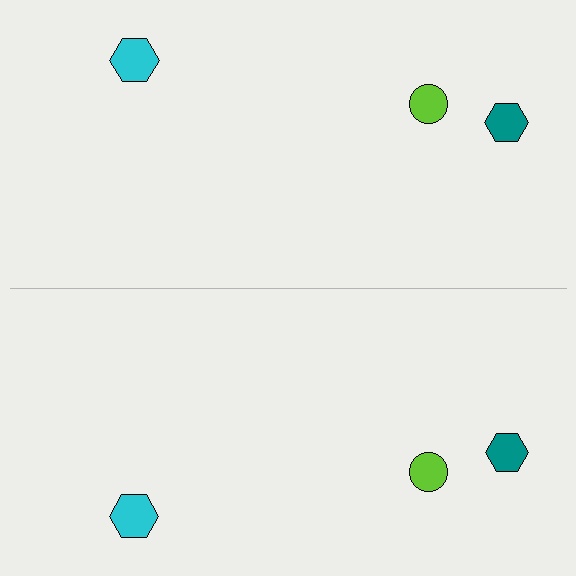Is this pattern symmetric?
Yes, this pattern has bilateral (reflection) symmetry.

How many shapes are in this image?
There are 6 shapes in this image.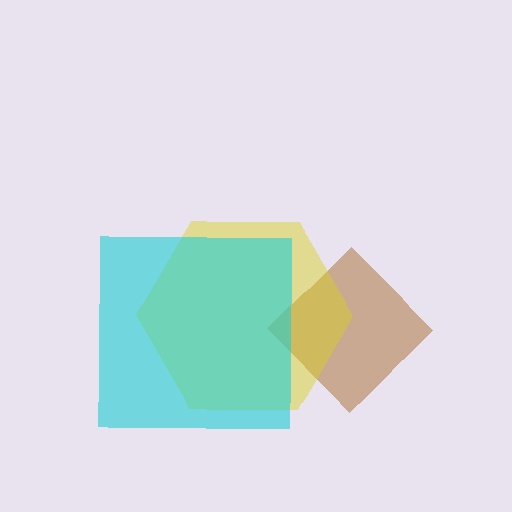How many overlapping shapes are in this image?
There are 3 overlapping shapes in the image.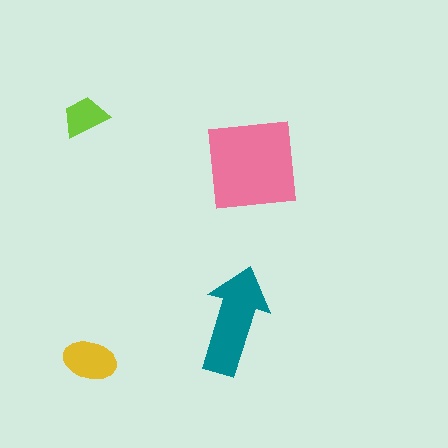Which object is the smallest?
The lime trapezoid.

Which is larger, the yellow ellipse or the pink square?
The pink square.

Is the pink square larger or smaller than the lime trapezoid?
Larger.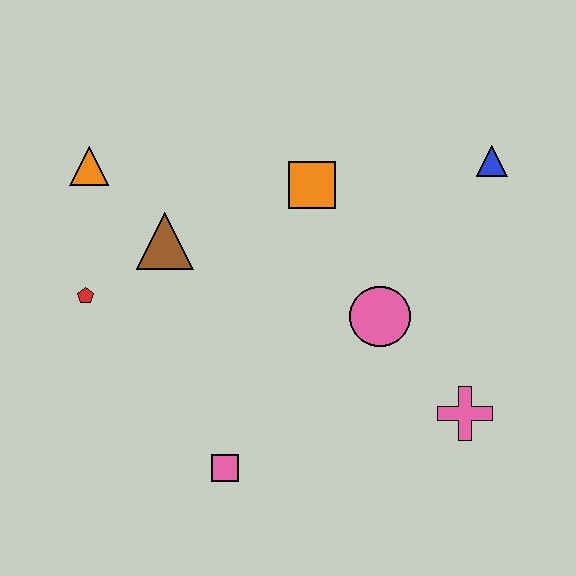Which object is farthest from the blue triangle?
The red pentagon is farthest from the blue triangle.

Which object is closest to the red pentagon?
The brown triangle is closest to the red pentagon.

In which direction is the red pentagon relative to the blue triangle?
The red pentagon is to the left of the blue triangle.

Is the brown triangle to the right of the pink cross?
No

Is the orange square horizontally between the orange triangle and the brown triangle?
No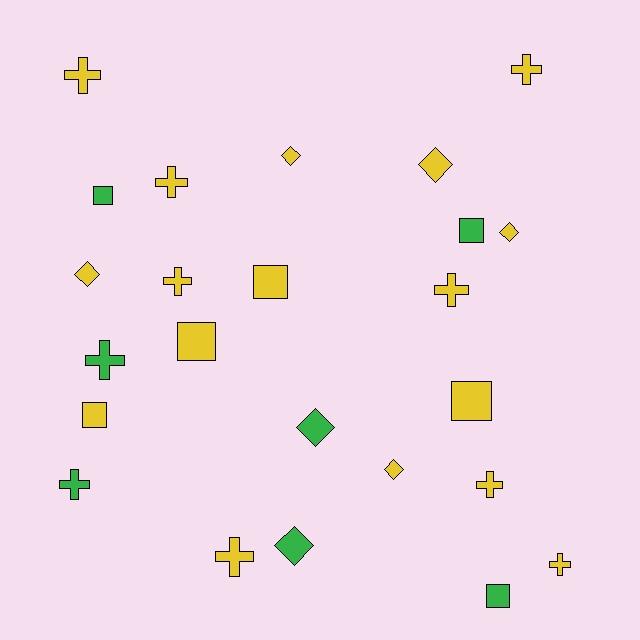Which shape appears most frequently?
Cross, with 10 objects.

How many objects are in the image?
There are 24 objects.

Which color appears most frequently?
Yellow, with 17 objects.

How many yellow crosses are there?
There are 8 yellow crosses.